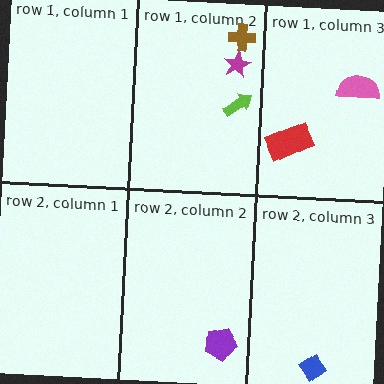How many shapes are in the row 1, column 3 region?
2.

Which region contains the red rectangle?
The row 1, column 3 region.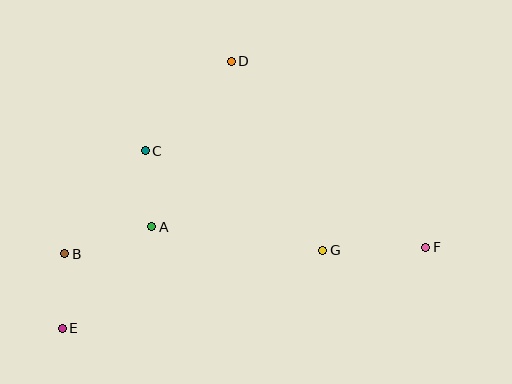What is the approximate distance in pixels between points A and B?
The distance between A and B is approximately 91 pixels.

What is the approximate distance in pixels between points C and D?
The distance between C and D is approximately 124 pixels.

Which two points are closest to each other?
Points B and E are closest to each other.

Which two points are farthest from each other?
Points E and F are farthest from each other.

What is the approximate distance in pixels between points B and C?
The distance between B and C is approximately 131 pixels.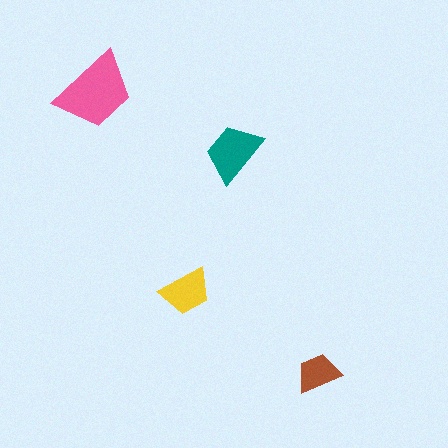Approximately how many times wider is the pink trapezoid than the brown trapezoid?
About 2 times wider.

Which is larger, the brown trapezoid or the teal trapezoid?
The teal one.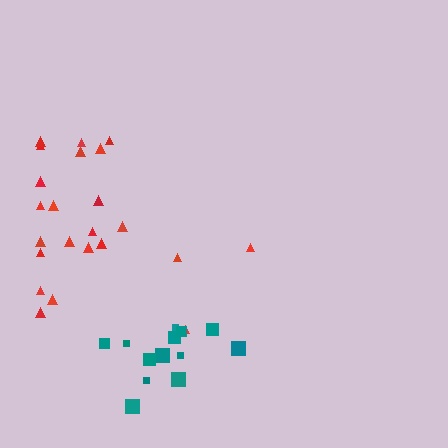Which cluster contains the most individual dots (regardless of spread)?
Red (23).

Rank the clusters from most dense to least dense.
teal, red.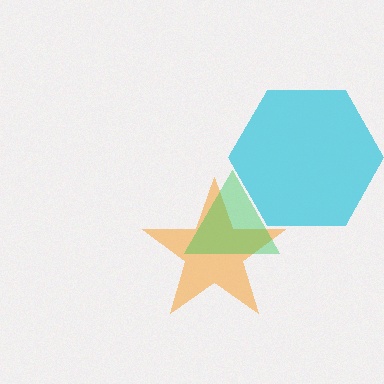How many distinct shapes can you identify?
There are 3 distinct shapes: a cyan hexagon, an orange star, a green triangle.